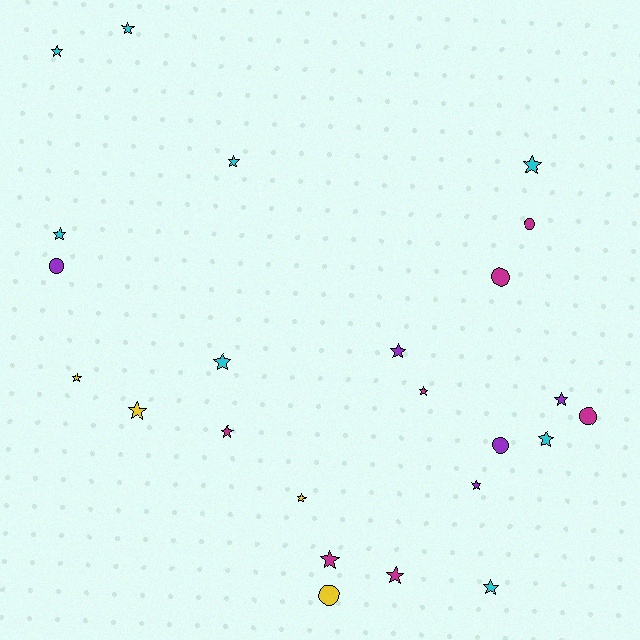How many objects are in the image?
There are 24 objects.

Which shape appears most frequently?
Star, with 18 objects.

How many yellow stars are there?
There are 3 yellow stars.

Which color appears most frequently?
Cyan, with 8 objects.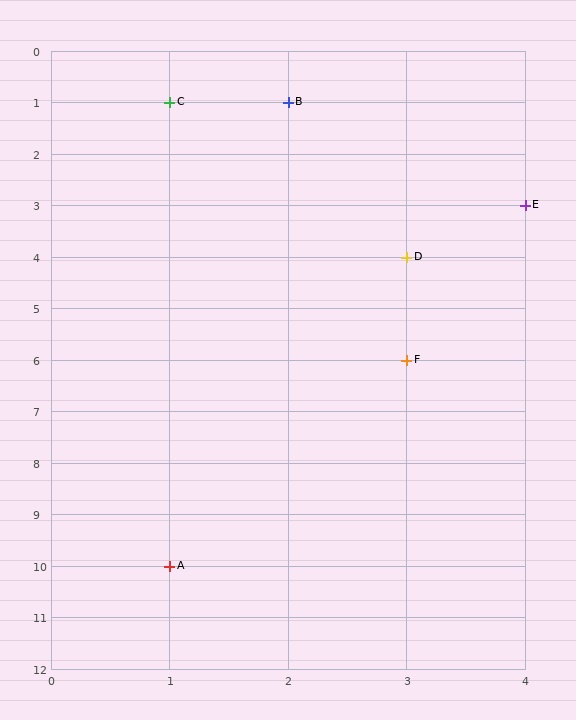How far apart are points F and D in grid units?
Points F and D are 2 rows apart.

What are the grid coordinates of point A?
Point A is at grid coordinates (1, 10).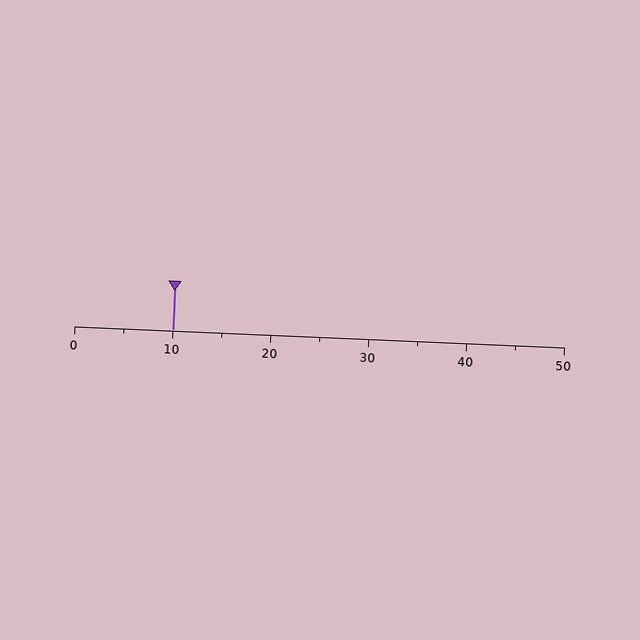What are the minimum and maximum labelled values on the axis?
The axis runs from 0 to 50.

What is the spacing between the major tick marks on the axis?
The major ticks are spaced 10 apart.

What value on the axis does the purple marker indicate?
The marker indicates approximately 10.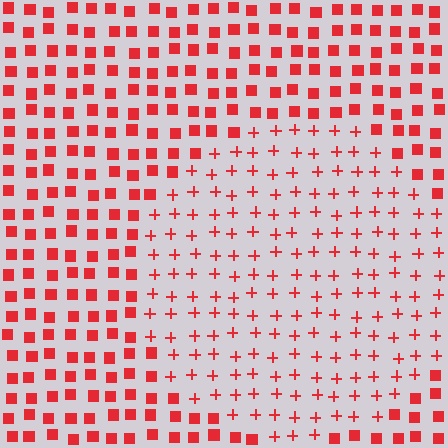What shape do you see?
I see a circle.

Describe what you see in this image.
The image is filled with small red elements arranged in a uniform grid. A circle-shaped region contains plus signs, while the surrounding area contains squares. The boundary is defined purely by the change in element shape.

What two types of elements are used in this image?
The image uses plus signs inside the circle region and squares outside it.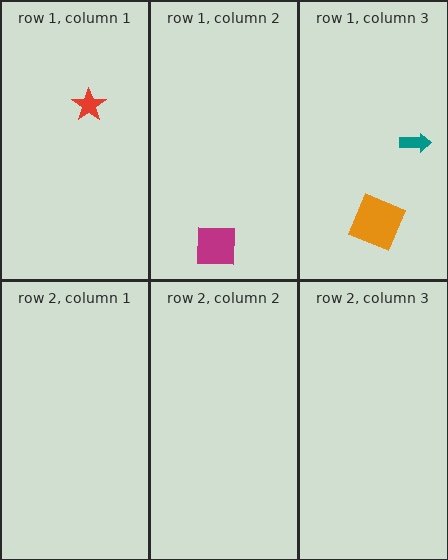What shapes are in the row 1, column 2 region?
The magenta square.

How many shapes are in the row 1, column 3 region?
2.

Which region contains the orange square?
The row 1, column 3 region.